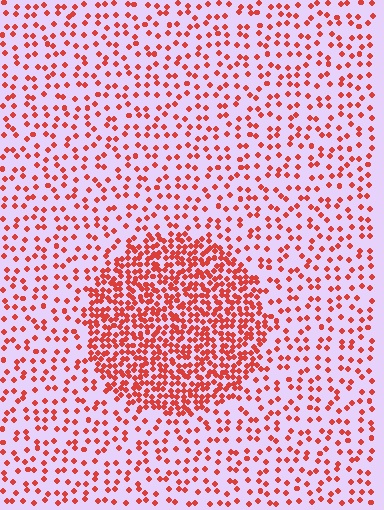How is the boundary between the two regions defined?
The boundary is defined by a change in element density (approximately 2.6x ratio). All elements are the same color, size, and shape.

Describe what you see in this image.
The image contains small red elements arranged at two different densities. A circle-shaped region is visible where the elements are more densely packed than the surrounding area.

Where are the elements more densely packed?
The elements are more densely packed inside the circle boundary.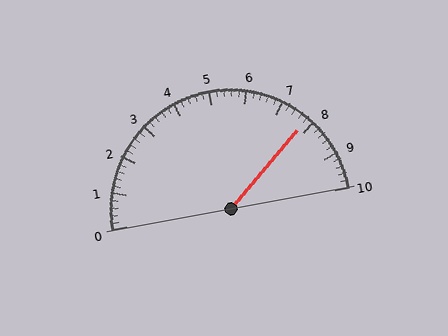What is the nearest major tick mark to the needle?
The nearest major tick mark is 8.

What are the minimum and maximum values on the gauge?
The gauge ranges from 0 to 10.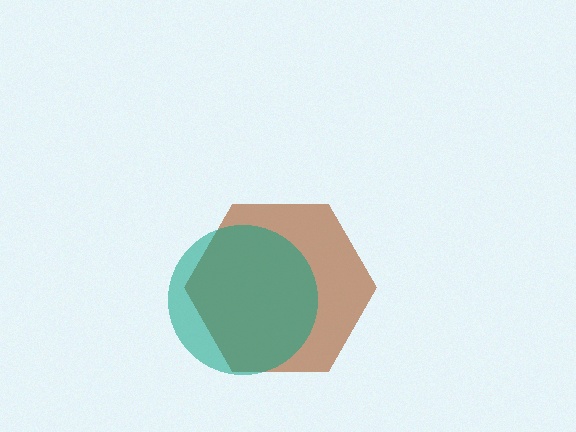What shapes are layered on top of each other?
The layered shapes are: a brown hexagon, a teal circle.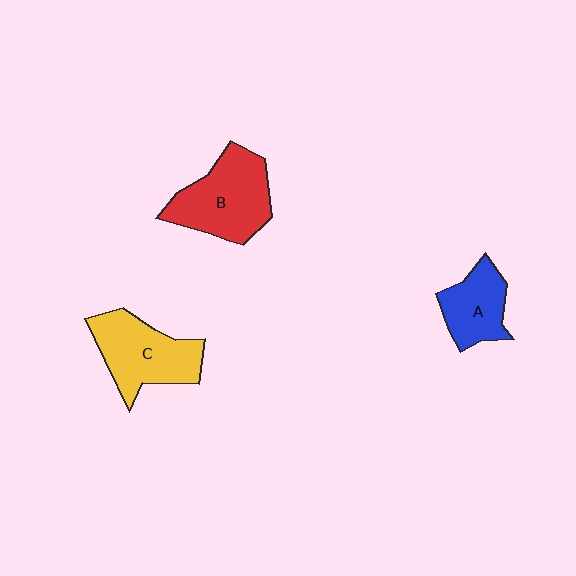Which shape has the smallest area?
Shape A (blue).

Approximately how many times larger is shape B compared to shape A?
Approximately 1.6 times.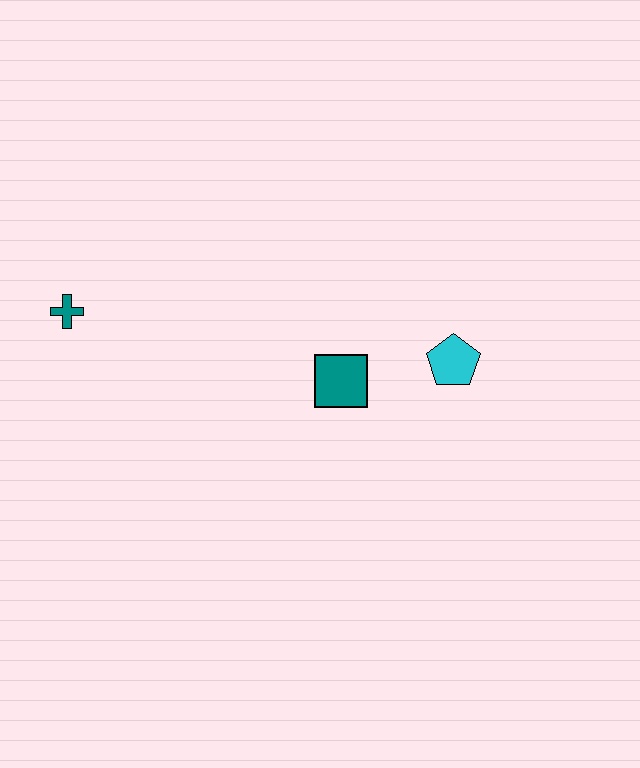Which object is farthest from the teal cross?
The cyan pentagon is farthest from the teal cross.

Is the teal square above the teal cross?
No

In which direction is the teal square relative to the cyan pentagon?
The teal square is to the left of the cyan pentagon.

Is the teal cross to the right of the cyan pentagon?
No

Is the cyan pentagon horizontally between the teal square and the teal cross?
No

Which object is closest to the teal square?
The cyan pentagon is closest to the teal square.